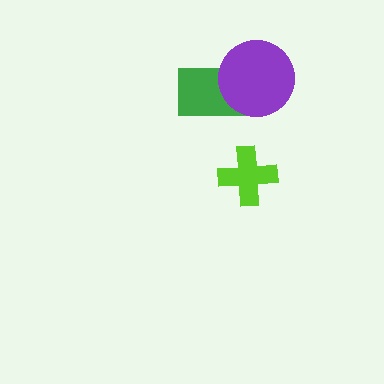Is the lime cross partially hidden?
No, no other shape covers it.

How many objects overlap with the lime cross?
0 objects overlap with the lime cross.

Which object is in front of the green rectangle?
The purple circle is in front of the green rectangle.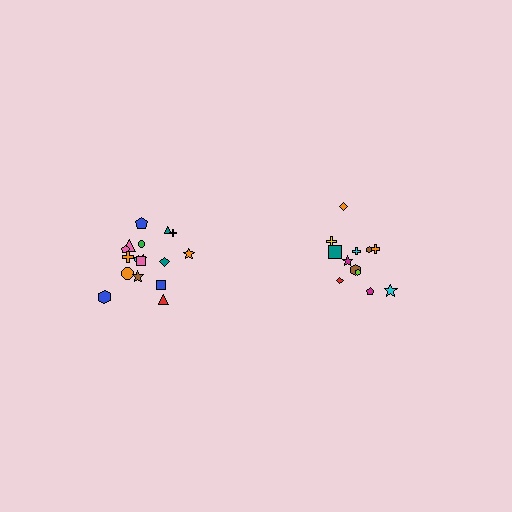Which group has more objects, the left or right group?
The left group.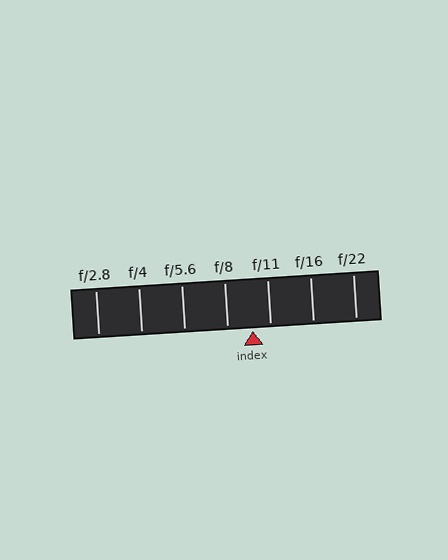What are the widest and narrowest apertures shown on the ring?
The widest aperture shown is f/2.8 and the narrowest is f/22.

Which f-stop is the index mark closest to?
The index mark is closest to f/11.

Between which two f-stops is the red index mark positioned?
The index mark is between f/8 and f/11.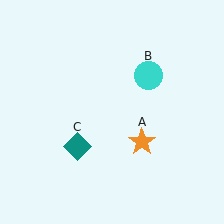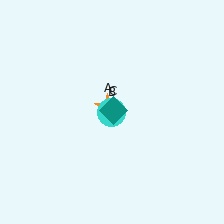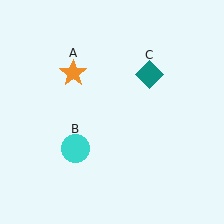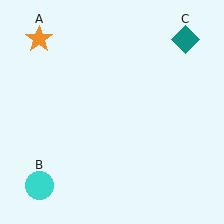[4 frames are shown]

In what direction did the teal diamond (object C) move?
The teal diamond (object C) moved up and to the right.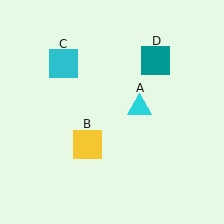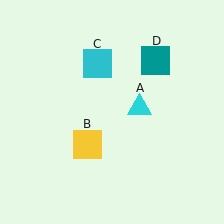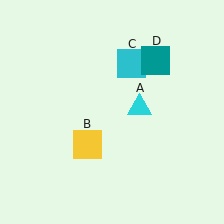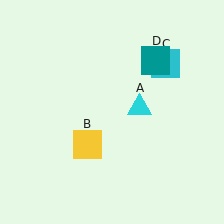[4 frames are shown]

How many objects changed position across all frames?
1 object changed position: cyan square (object C).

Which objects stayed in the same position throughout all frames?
Cyan triangle (object A) and yellow square (object B) and teal square (object D) remained stationary.